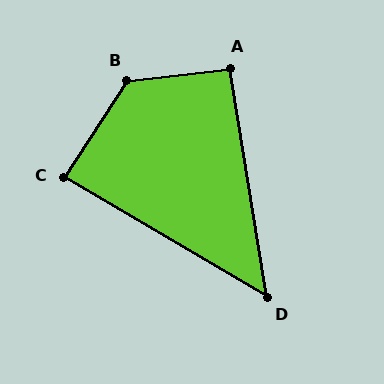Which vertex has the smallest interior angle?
D, at approximately 51 degrees.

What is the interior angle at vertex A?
Approximately 93 degrees (approximately right).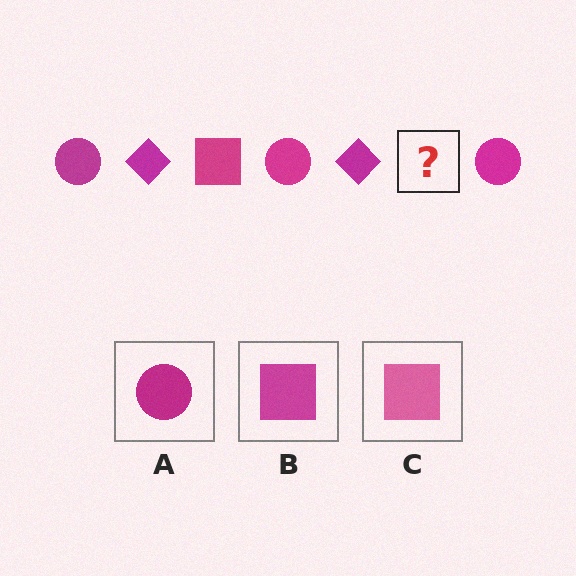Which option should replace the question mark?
Option B.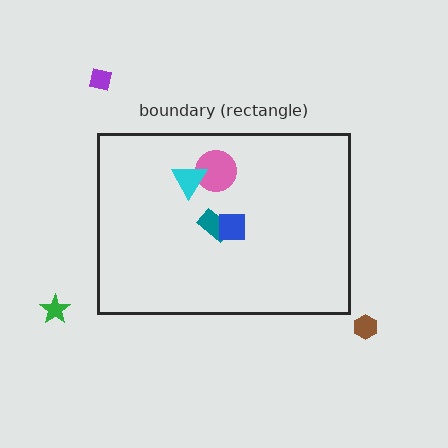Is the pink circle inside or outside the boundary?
Inside.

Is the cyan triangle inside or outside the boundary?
Inside.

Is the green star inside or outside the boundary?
Outside.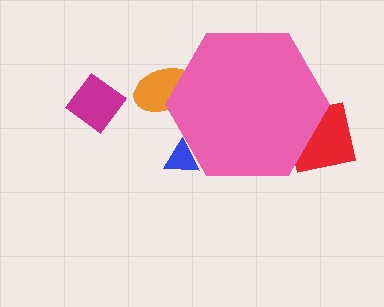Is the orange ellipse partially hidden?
Yes, the orange ellipse is partially hidden behind the pink hexagon.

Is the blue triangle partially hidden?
Yes, the blue triangle is partially hidden behind the pink hexagon.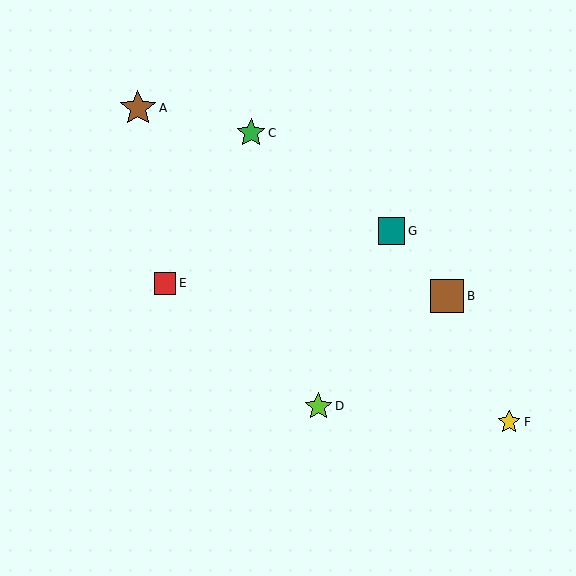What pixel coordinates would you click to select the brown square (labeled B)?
Click at (447, 296) to select the brown square B.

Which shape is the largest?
The brown star (labeled A) is the largest.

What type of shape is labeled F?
Shape F is a yellow star.